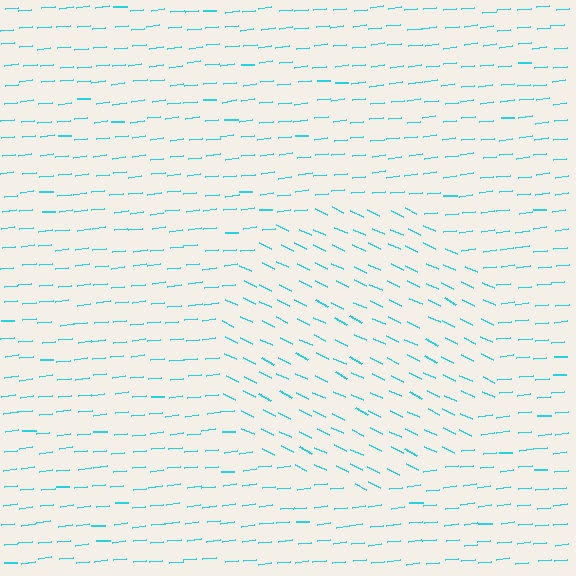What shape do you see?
I see a circle.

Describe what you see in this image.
The image is filled with small cyan line segments. A circle region in the image has lines oriented differently from the surrounding lines, creating a visible texture boundary.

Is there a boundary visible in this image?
Yes, there is a texture boundary formed by a change in line orientation.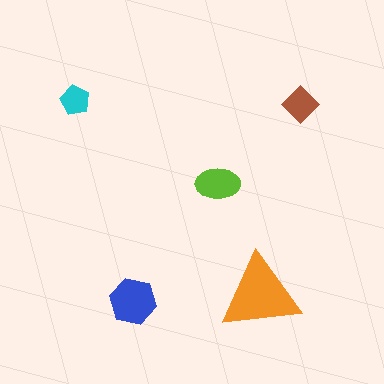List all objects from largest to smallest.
The orange triangle, the blue hexagon, the lime ellipse, the brown diamond, the cyan pentagon.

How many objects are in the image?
There are 5 objects in the image.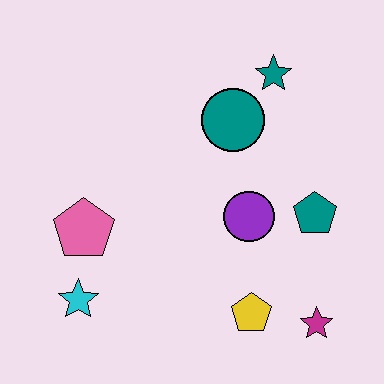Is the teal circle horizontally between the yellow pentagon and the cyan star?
Yes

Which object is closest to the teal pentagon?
The purple circle is closest to the teal pentagon.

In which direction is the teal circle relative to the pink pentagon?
The teal circle is to the right of the pink pentagon.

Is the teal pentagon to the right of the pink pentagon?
Yes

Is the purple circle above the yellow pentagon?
Yes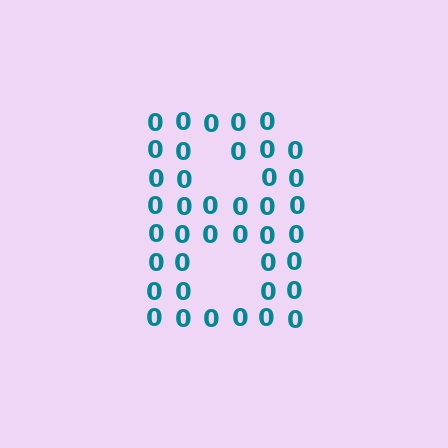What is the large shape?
The large shape is the letter B.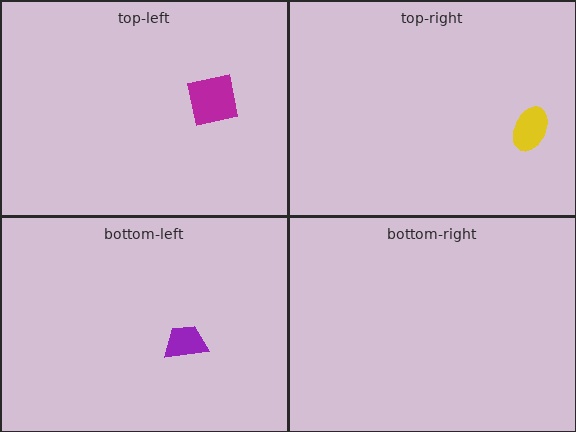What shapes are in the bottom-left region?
The purple trapezoid.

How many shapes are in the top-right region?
1.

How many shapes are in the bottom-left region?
1.